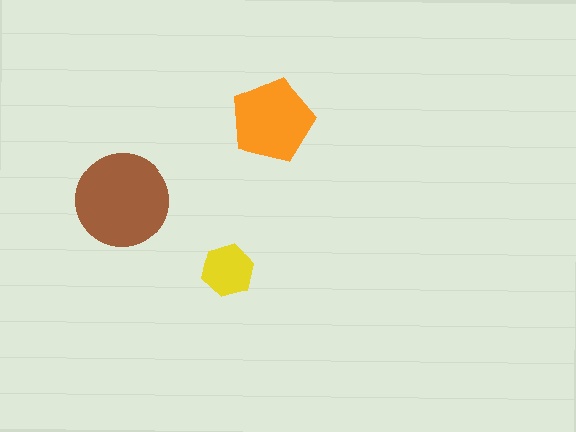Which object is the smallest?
The yellow hexagon.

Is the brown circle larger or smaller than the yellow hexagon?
Larger.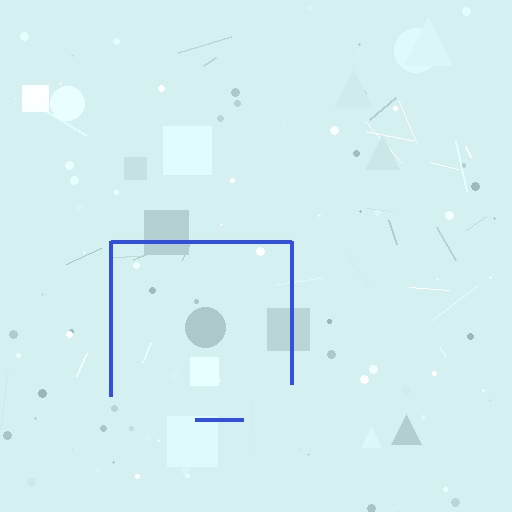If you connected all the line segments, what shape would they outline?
They would outline a square.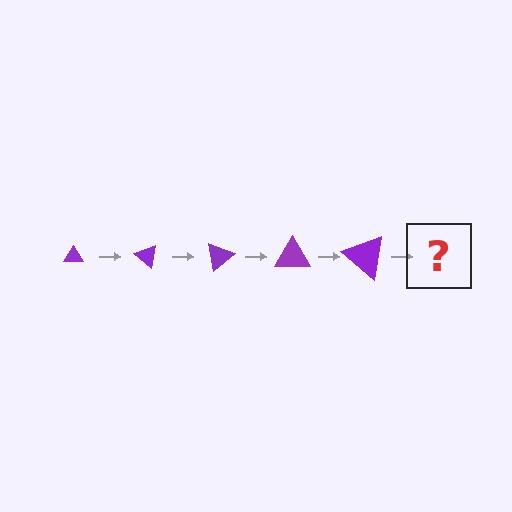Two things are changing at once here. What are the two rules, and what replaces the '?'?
The two rules are that the triangle grows larger each step and it rotates 40 degrees each step. The '?' should be a triangle, larger than the previous one and rotated 200 degrees from the start.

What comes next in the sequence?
The next element should be a triangle, larger than the previous one and rotated 200 degrees from the start.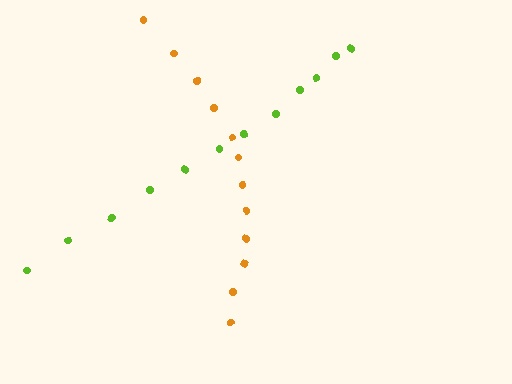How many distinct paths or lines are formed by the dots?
There are 2 distinct paths.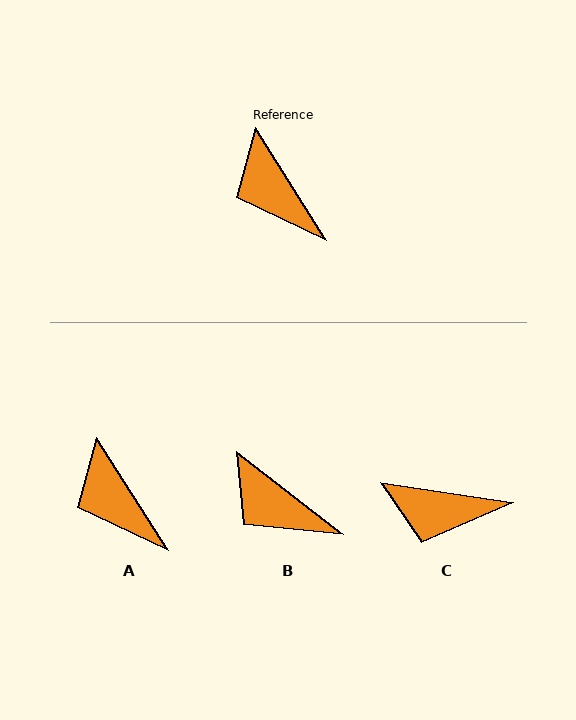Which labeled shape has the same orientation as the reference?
A.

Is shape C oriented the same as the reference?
No, it is off by about 50 degrees.